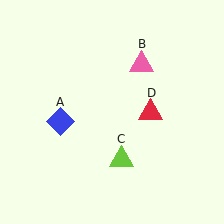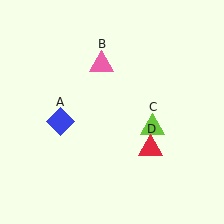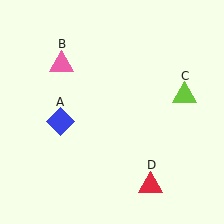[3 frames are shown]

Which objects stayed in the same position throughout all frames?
Blue diamond (object A) remained stationary.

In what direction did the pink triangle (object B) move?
The pink triangle (object B) moved left.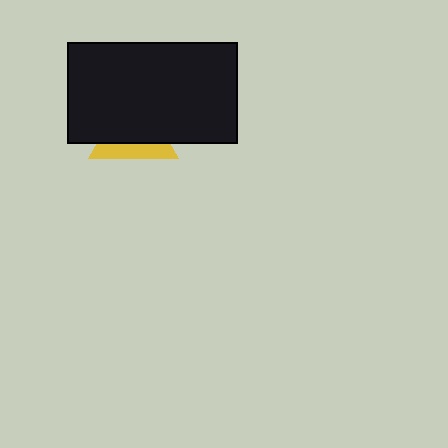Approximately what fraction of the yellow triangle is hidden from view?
Roughly 63% of the yellow triangle is hidden behind the black rectangle.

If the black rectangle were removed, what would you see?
You would see the complete yellow triangle.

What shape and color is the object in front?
The object in front is a black rectangle.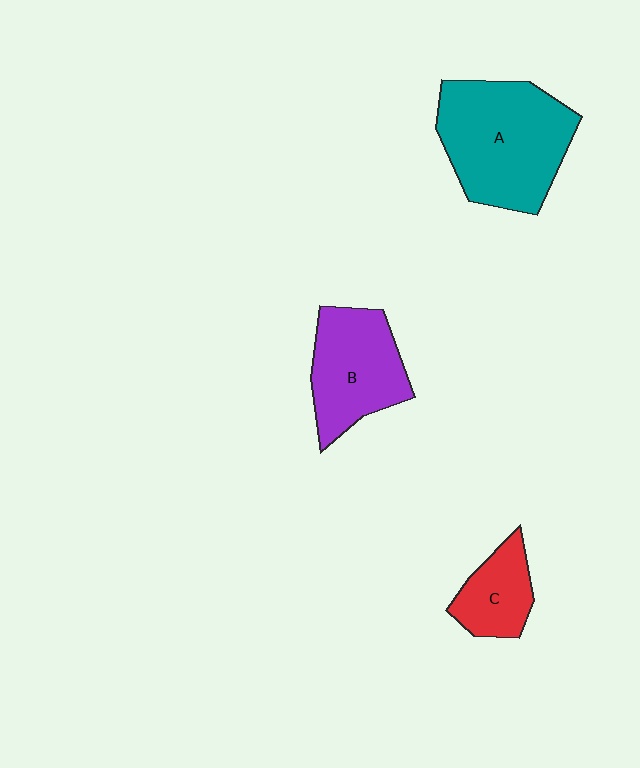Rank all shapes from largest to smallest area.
From largest to smallest: A (teal), B (purple), C (red).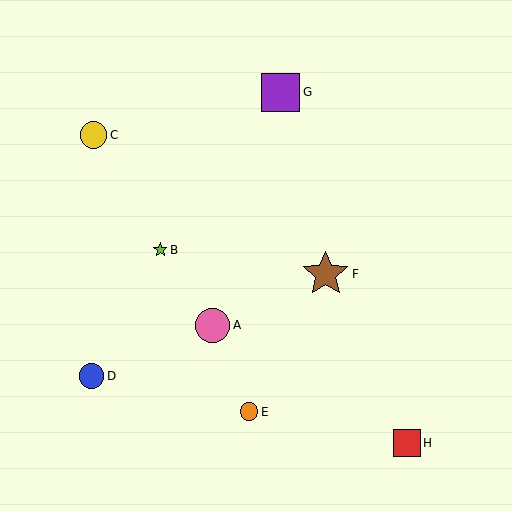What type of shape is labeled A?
Shape A is a pink circle.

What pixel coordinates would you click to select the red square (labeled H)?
Click at (407, 443) to select the red square H.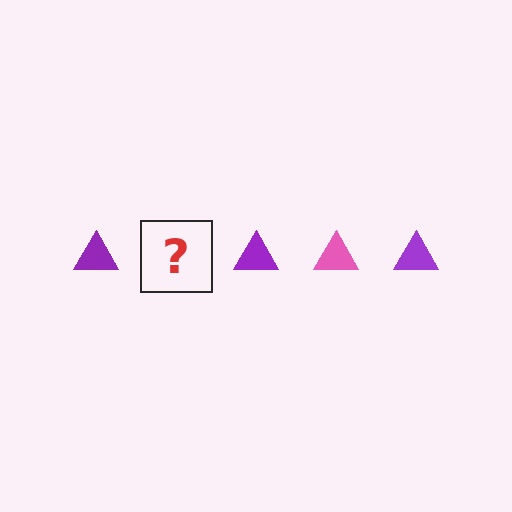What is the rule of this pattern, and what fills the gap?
The rule is that the pattern cycles through purple, pink triangles. The gap should be filled with a pink triangle.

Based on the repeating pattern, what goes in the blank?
The blank should be a pink triangle.